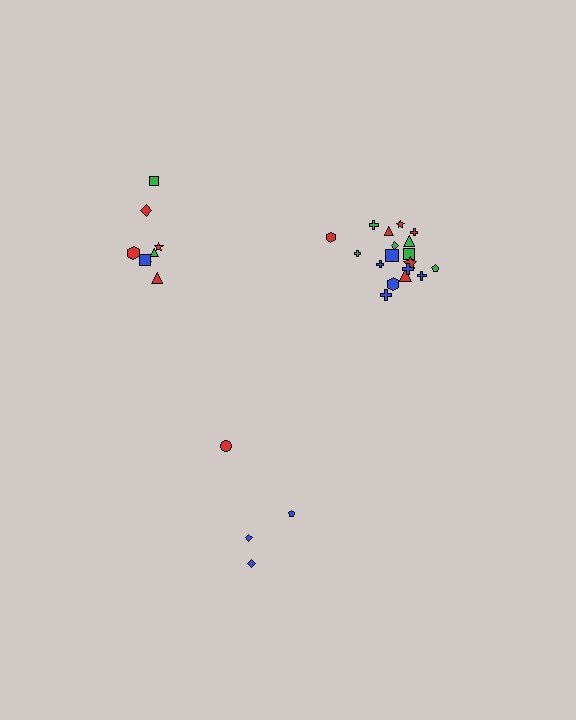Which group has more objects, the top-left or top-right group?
The top-right group.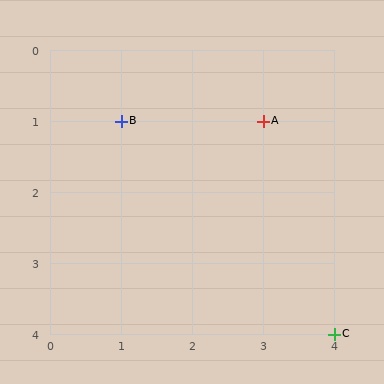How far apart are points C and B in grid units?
Points C and B are 3 columns and 3 rows apart (about 4.2 grid units diagonally).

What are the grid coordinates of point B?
Point B is at grid coordinates (1, 1).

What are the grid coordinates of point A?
Point A is at grid coordinates (3, 1).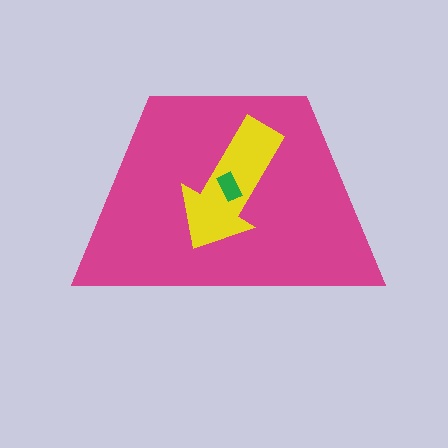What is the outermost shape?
The magenta trapezoid.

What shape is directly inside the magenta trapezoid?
The yellow arrow.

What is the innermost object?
The green rectangle.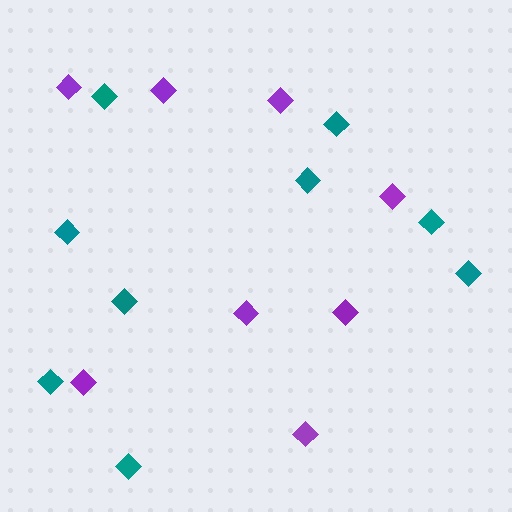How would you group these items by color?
There are 2 groups: one group of teal diamonds (9) and one group of purple diamonds (8).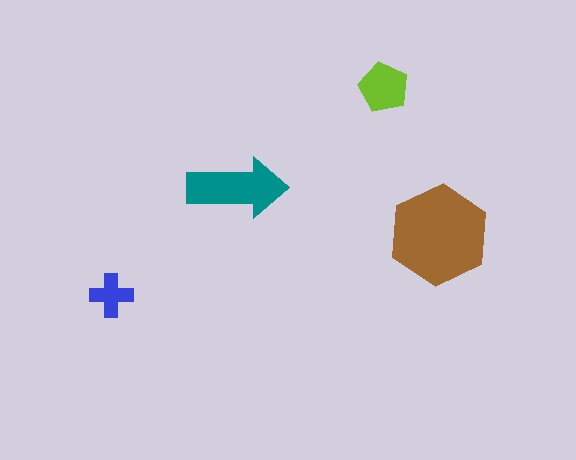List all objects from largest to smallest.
The brown hexagon, the teal arrow, the lime pentagon, the blue cross.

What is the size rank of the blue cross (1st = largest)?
4th.